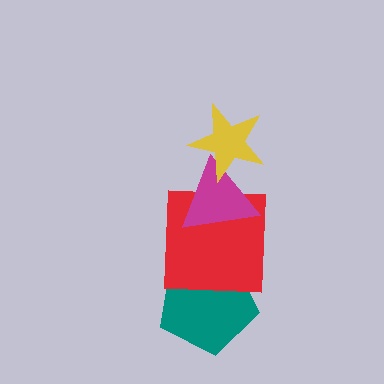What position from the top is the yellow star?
The yellow star is 1st from the top.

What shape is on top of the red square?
The magenta triangle is on top of the red square.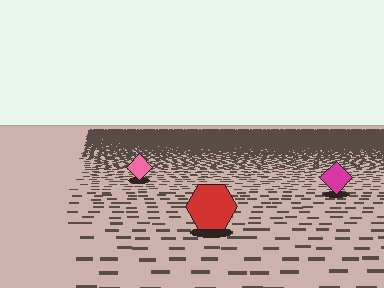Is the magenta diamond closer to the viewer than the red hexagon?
No. The red hexagon is closer — you can tell from the texture gradient: the ground texture is coarser near it.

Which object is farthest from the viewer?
The pink diamond is farthest from the viewer. It appears smaller and the ground texture around it is denser.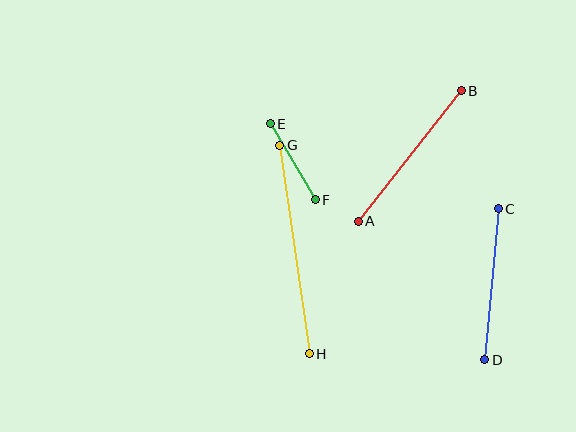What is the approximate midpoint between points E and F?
The midpoint is at approximately (293, 162) pixels.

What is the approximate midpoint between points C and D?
The midpoint is at approximately (491, 284) pixels.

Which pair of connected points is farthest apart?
Points G and H are farthest apart.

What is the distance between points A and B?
The distance is approximately 166 pixels.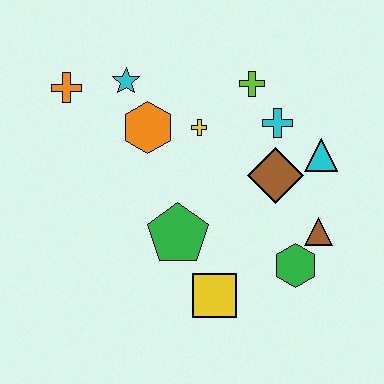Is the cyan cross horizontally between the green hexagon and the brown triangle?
No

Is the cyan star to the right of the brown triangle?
No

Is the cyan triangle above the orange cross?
No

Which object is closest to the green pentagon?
The yellow square is closest to the green pentagon.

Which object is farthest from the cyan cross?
The orange cross is farthest from the cyan cross.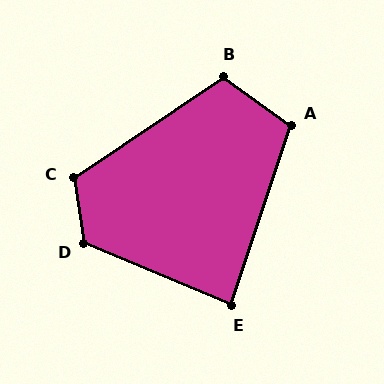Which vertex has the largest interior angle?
D, at approximately 122 degrees.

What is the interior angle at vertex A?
Approximately 107 degrees (obtuse).